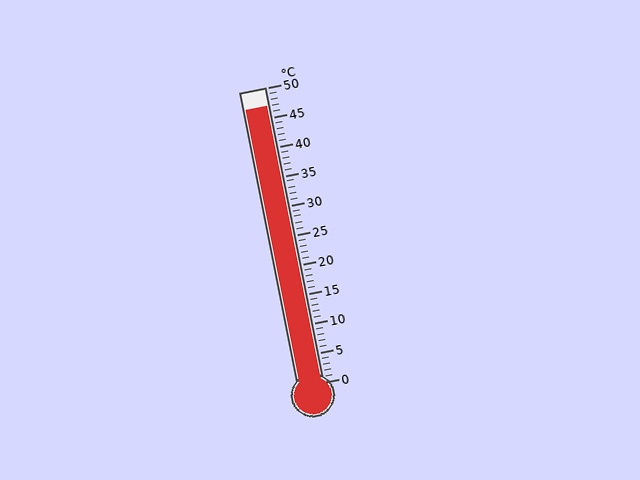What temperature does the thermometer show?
The thermometer shows approximately 47°C.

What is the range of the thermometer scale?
The thermometer scale ranges from 0°C to 50°C.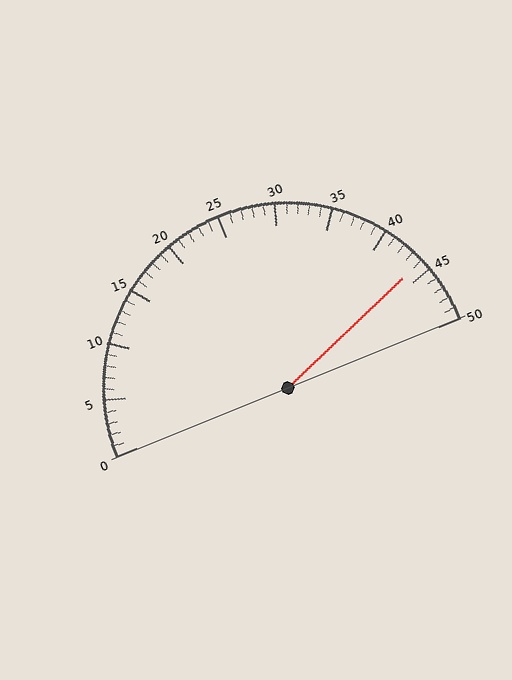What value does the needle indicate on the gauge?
The needle indicates approximately 44.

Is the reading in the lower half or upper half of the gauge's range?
The reading is in the upper half of the range (0 to 50).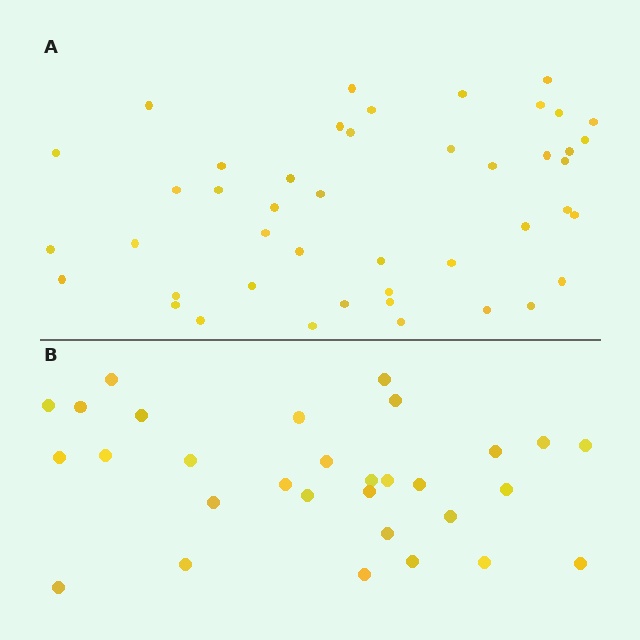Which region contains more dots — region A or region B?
Region A (the top region) has more dots.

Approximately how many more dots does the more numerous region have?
Region A has approximately 15 more dots than region B.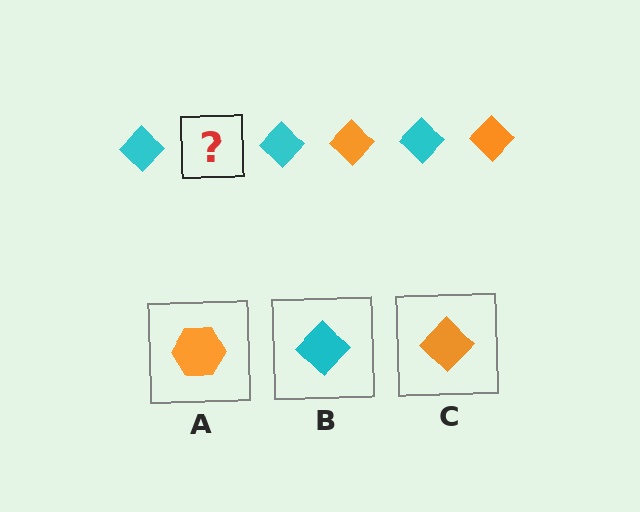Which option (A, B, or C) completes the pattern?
C.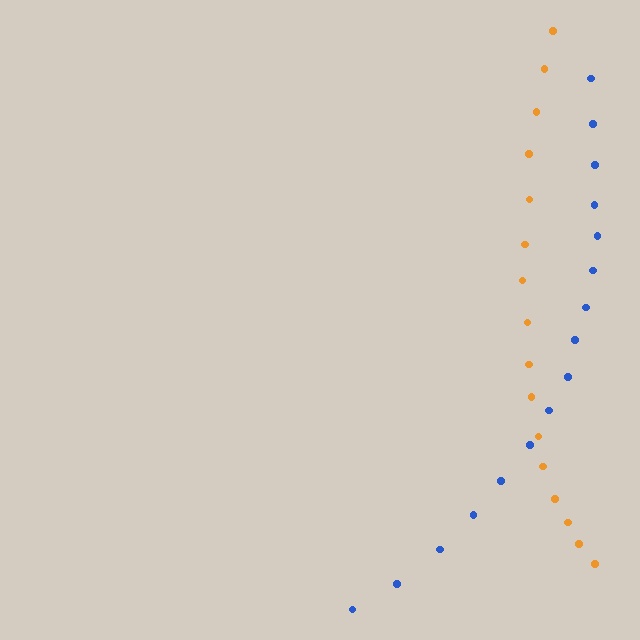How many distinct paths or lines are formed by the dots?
There are 2 distinct paths.